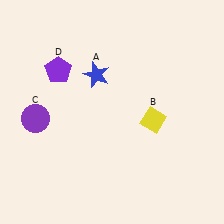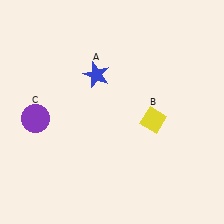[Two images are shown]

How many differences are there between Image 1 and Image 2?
There is 1 difference between the two images.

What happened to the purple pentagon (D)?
The purple pentagon (D) was removed in Image 2. It was in the top-left area of Image 1.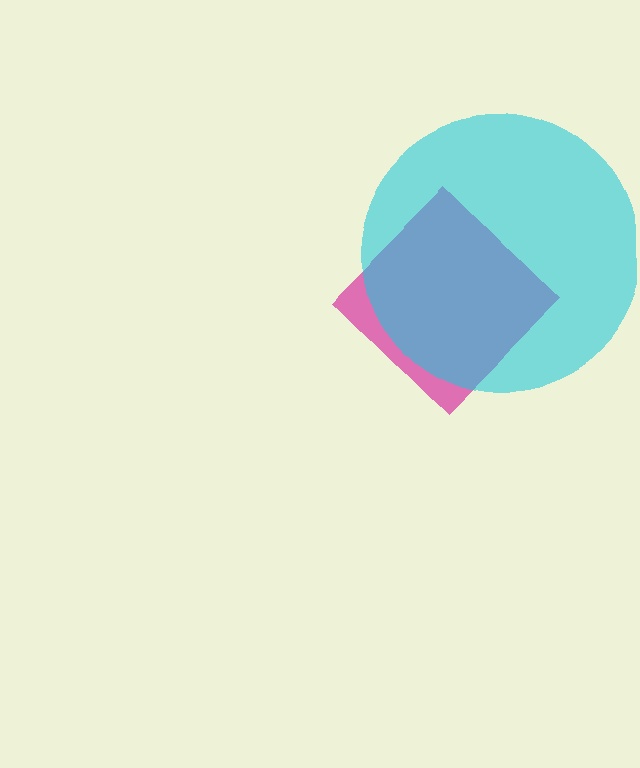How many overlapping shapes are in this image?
There are 2 overlapping shapes in the image.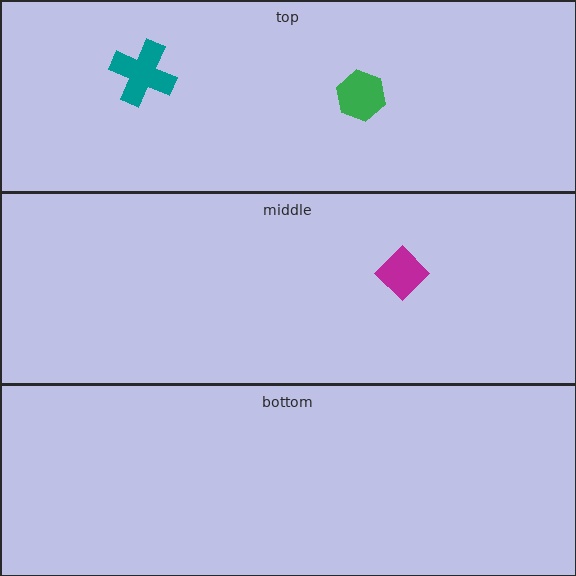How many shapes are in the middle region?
1.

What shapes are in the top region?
The green hexagon, the teal cross.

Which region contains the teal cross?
The top region.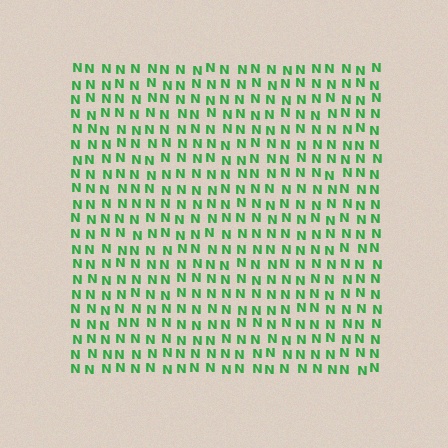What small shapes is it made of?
It is made of small letter N's.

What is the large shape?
The large shape is a square.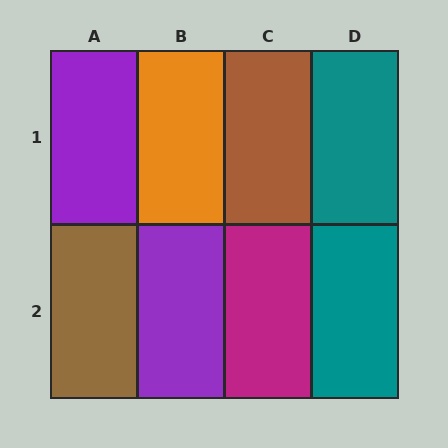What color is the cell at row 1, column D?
Teal.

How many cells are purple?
2 cells are purple.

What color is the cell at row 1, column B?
Orange.